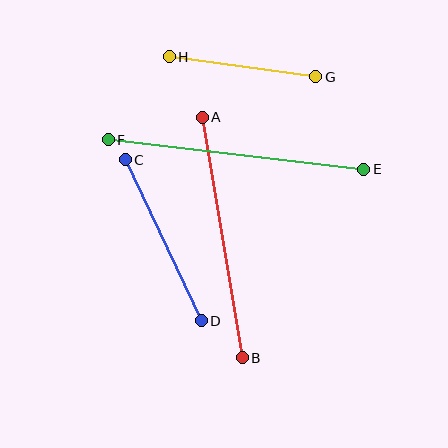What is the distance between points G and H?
The distance is approximately 148 pixels.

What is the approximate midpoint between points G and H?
The midpoint is at approximately (243, 67) pixels.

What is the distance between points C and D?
The distance is approximately 178 pixels.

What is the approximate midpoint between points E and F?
The midpoint is at approximately (236, 154) pixels.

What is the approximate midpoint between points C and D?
The midpoint is at approximately (163, 240) pixels.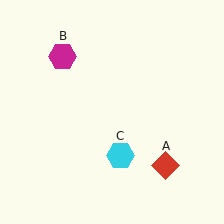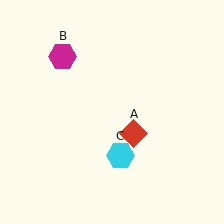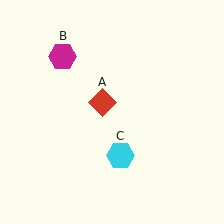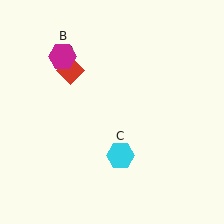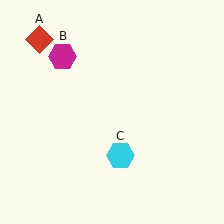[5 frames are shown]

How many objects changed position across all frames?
1 object changed position: red diamond (object A).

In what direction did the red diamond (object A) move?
The red diamond (object A) moved up and to the left.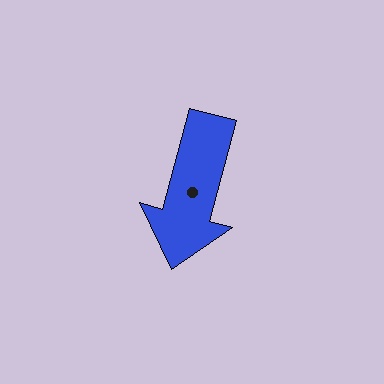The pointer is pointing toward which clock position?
Roughly 7 o'clock.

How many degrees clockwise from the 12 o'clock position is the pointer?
Approximately 195 degrees.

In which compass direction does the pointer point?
South.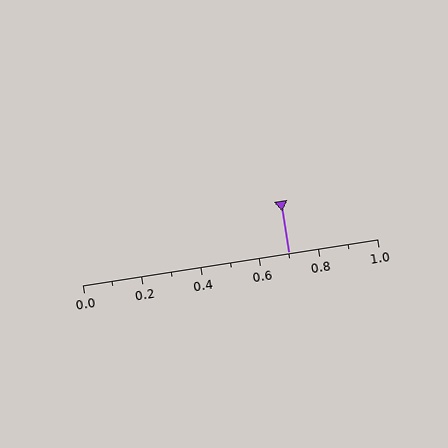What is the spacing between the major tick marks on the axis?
The major ticks are spaced 0.2 apart.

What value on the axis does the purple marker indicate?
The marker indicates approximately 0.7.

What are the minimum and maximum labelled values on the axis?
The axis runs from 0.0 to 1.0.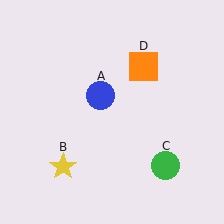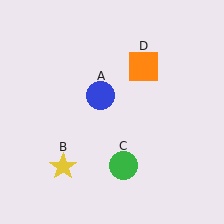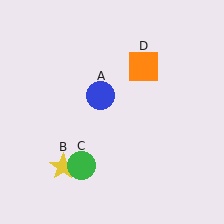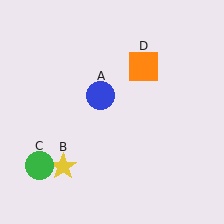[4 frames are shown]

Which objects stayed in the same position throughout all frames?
Blue circle (object A) and yellow star (object B) and orange square (object D) remained stationary.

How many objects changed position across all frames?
1 object changed position: green circle (object C).